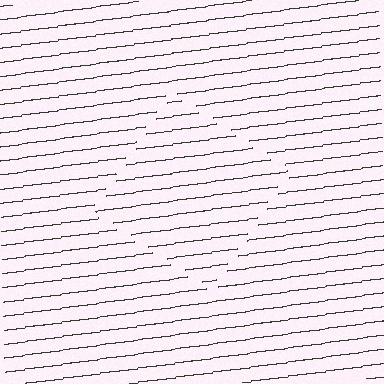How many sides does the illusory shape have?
4 sides — the line-ends trace a square.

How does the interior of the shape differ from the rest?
The interior of the shape contains the same grating, shifted by half a period — the contour is defined by the phase discontinuity where line-ends from the inner and outer gratings abut.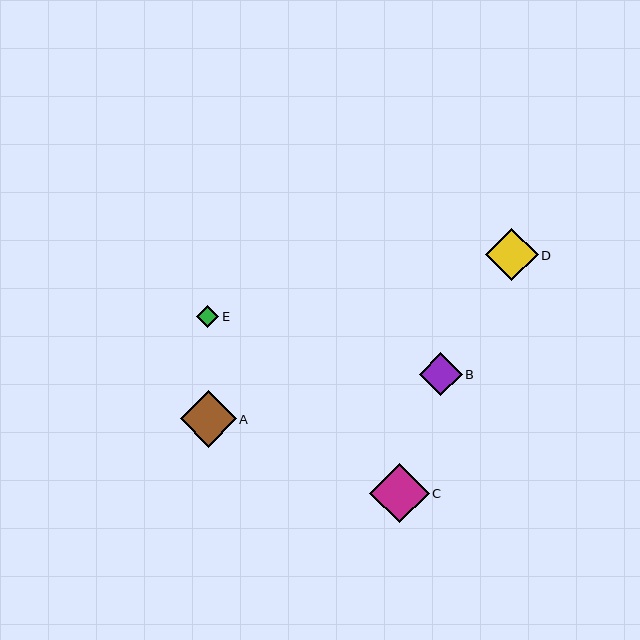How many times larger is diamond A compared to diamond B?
Diamond A is approximately 1.3 times the size of diamond B.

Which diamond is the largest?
Diamond C is the largest with a size of approximately 60 pixels.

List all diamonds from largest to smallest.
From largest to smallest: C, A, D, B, E.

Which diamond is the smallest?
Diamond E is the smallest with a size of approximately 22 pixels.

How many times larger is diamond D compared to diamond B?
Diamond D is approximately 1.2 times the size of diamond B.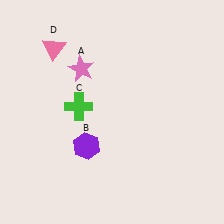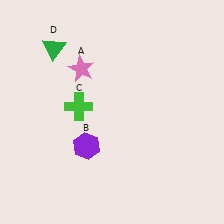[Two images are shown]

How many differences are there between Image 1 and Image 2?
There is 1 difference between the two images.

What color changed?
The triangle (D) changed from pink in Image 1 to green in Image 2.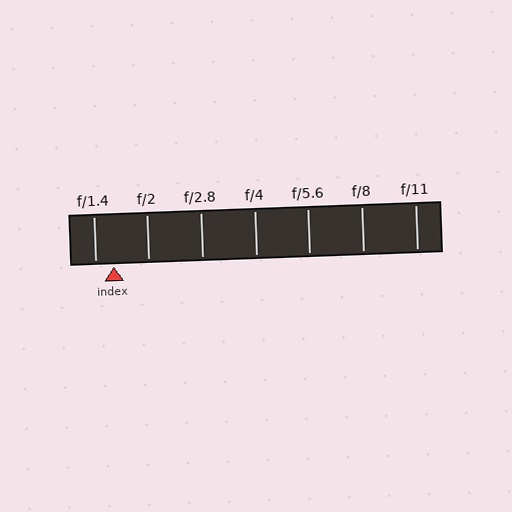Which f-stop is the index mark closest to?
The index mark is closest to f/1.4.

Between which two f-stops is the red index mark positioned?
The index mark is between f/1.4 and f/2.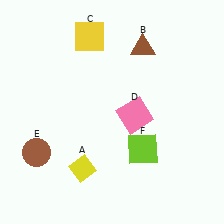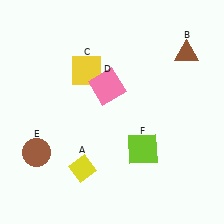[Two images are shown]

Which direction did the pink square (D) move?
The pink square (D) moved up.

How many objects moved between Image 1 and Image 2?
3 objects moved between the two images.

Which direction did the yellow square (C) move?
The yellow square (C) moved down.